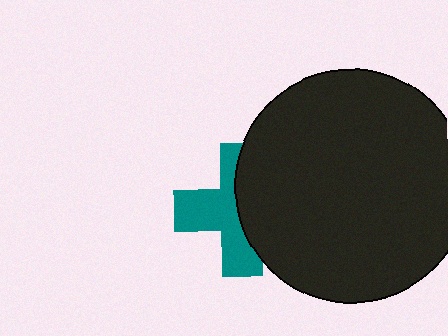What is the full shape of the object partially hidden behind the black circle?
The partially hidden object is a teal cross.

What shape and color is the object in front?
The object in front is a black circle.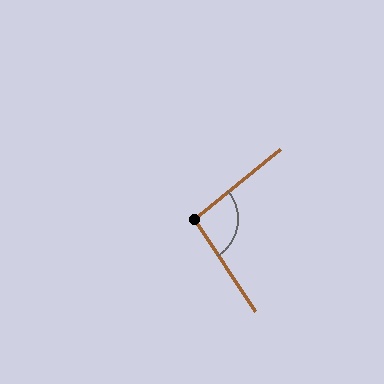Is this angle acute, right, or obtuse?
It is obtuse.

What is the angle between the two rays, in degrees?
Approximately 95 degrees.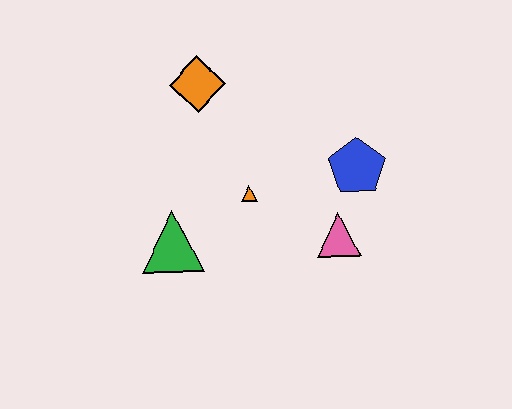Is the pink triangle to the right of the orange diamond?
Yes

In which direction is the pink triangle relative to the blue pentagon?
The pink triangle is below the blue pentagon.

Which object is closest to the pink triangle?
The blue pentagon is closest to the pink triangle.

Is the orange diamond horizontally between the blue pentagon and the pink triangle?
No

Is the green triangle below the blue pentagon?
Yes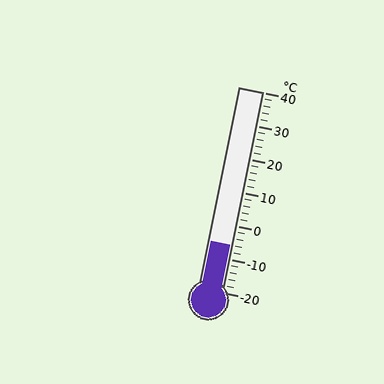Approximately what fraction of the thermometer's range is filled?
The thermometer is filled to approximately 25% of its range.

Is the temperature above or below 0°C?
The temperature is below 0°C.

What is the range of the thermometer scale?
The thermometer scale ranges from -20°C to 40°C.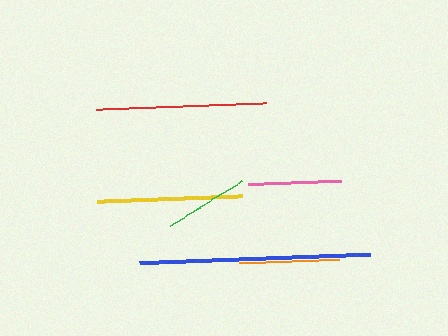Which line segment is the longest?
The blue line is the longest at approximately 232 pixels.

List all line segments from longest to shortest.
From longest to shortest: blue, red, yellow, orange, pink, green.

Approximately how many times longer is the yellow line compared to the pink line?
The yellow line is approximately 1.6 times the length of the pink line.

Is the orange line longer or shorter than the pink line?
The orange line is longer than the pink line.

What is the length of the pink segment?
The pink segment is approximately 92 pixels long.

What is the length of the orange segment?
The orange segment is approximately 100 pixels long.